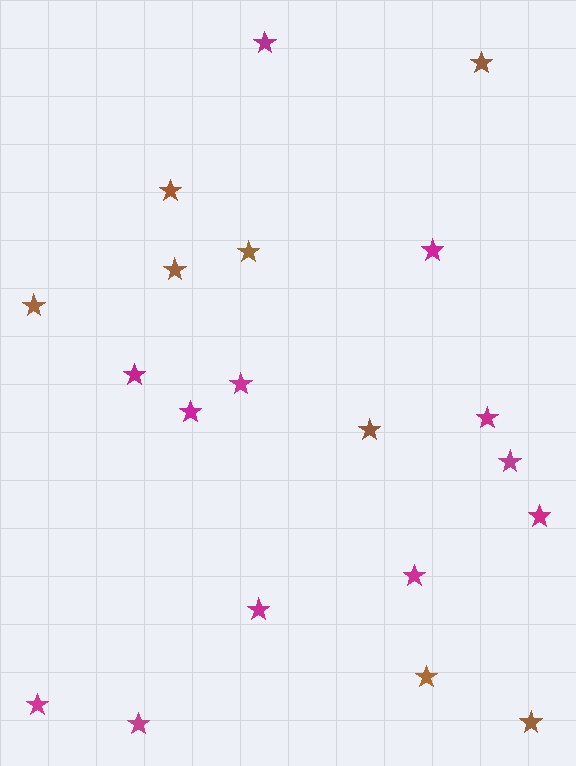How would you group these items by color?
There are 2 groups: one group of brown stars (8) and one group of magenta stars (12).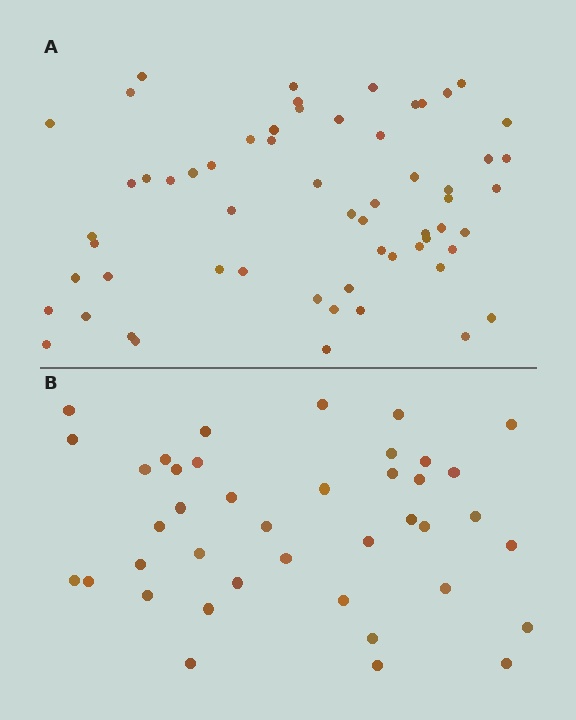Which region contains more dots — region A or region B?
Region A (the top region) has more dots.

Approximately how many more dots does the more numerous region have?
Region A has approximately 20 more dots than region B.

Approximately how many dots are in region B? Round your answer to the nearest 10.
About 40 dots.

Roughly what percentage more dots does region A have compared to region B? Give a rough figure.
About 50% more.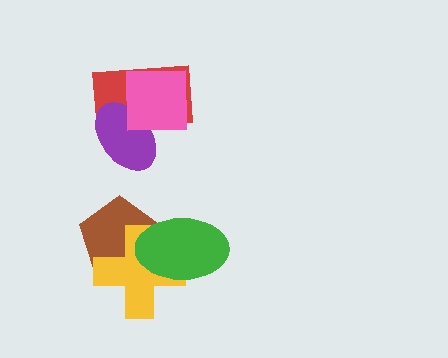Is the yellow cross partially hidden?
Yes, it is partially covered by another shape.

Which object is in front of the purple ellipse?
The pink square is in front of the purple ellipse.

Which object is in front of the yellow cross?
The green ellipse is in front of the yellow cross.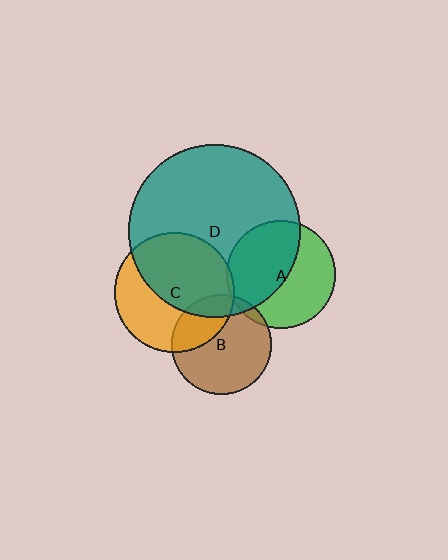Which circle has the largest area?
Circle D (teal).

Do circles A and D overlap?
Yes.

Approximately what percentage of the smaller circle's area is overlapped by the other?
Approximately 50%.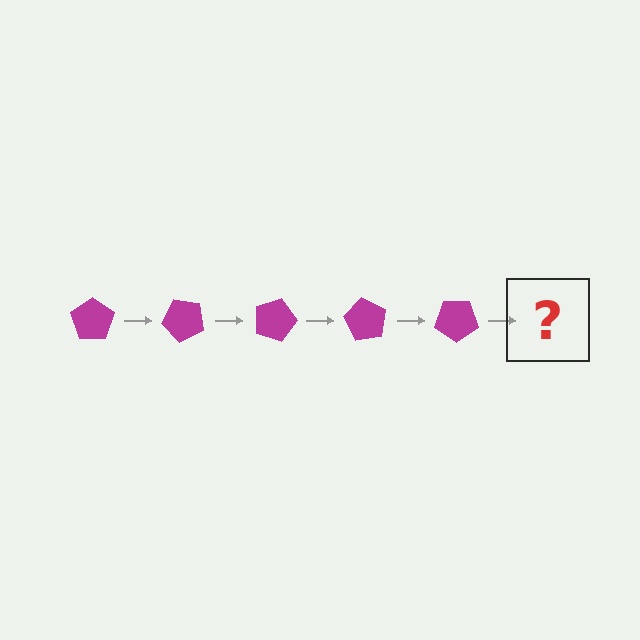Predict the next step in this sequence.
The next step is a magenta pentagon rotated 225 degrees.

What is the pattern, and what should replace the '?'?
The pattern is that the pentagon rotates 45 degrees each step. The '?' should be a magenta pentagon rotated 225 degrees.